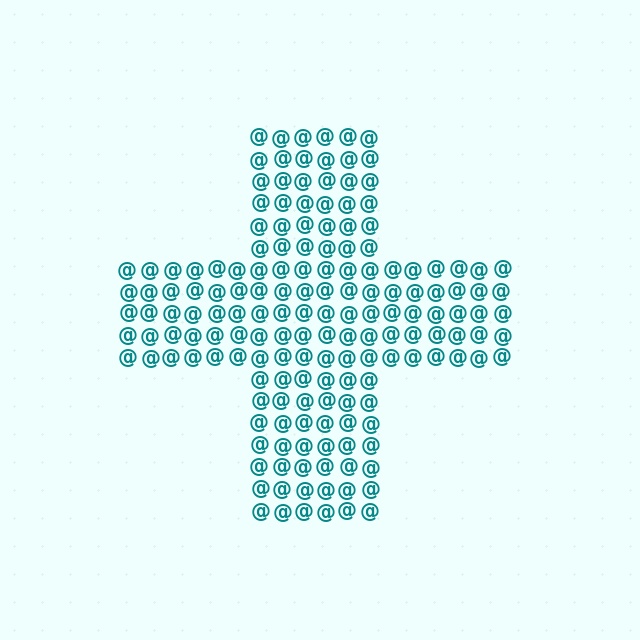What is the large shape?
The large shape is a cross.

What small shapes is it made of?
It is made of small at signs.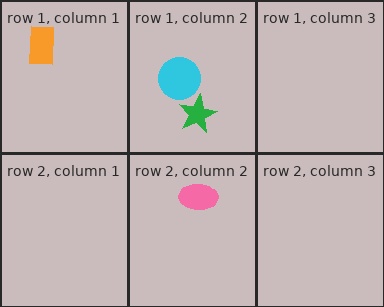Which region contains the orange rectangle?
The row 1, column 1 region.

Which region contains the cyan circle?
The row 1, column 2 region.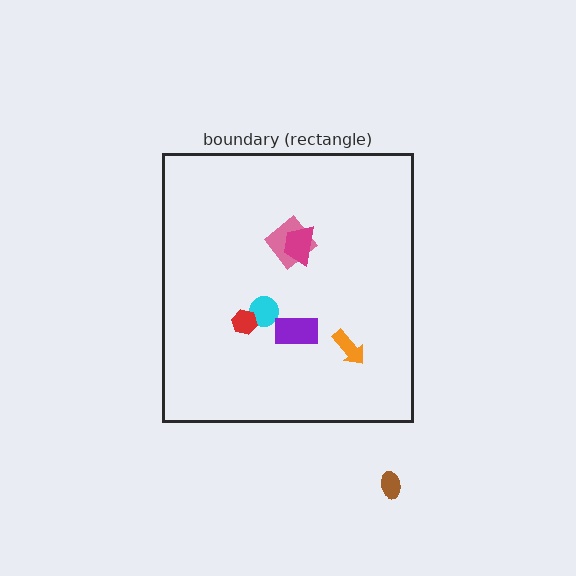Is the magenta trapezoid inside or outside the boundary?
Inside.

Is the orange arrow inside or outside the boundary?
Inside.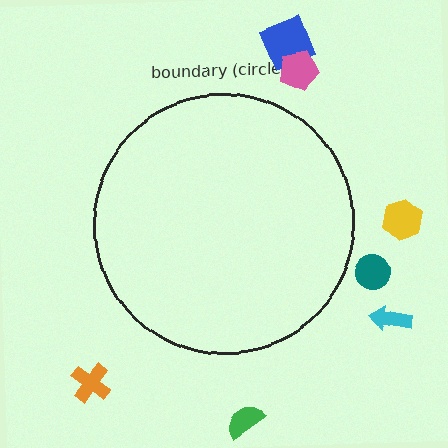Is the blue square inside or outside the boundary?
Outside.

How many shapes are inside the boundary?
0 inside, 7 outside.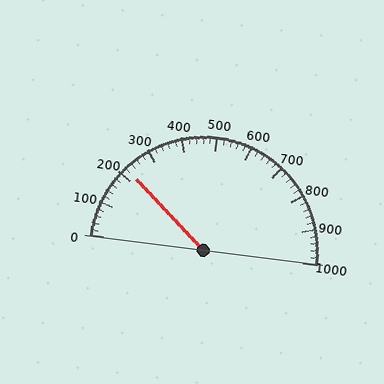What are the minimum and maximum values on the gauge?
The gauge ranges from 0 to 1000.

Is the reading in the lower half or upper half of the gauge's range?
The reading is in the lower half of the range (0 to 1000).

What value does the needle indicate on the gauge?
The needle indicates approximately 220.